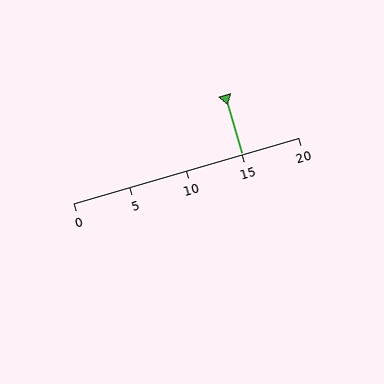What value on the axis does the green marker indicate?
The marker indicates approximately 15.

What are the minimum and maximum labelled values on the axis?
The axis runs from 0 to 20.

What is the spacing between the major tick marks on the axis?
The major ticks are spaced 5 apart.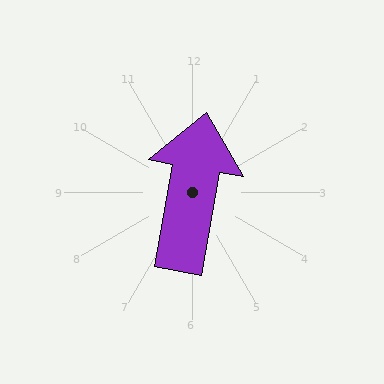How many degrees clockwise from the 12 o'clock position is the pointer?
Approximately 10 degrees.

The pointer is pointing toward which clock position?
Roughly 12 o'clock.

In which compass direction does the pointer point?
North.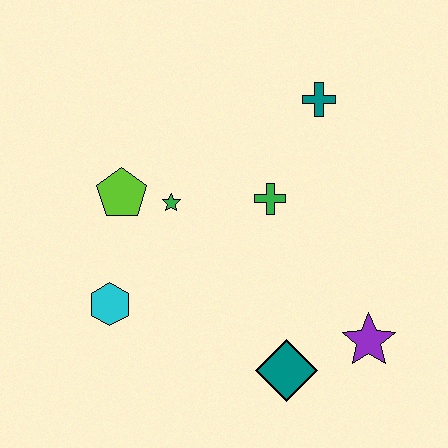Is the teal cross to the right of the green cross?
Yes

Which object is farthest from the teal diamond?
The teal cross is farthest from the teal diamond.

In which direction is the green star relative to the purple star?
The green star is to the left of the purple star.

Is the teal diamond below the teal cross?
Yes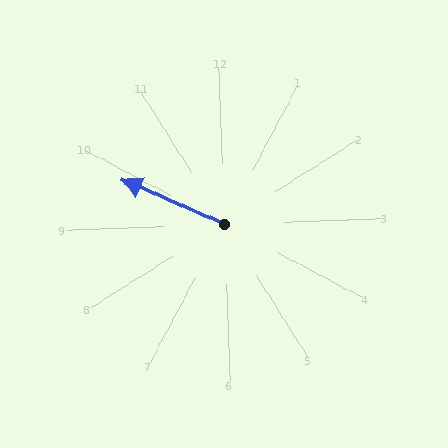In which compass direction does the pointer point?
Northwest.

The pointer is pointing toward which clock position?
Roughly 10 o'clock.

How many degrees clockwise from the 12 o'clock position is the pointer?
Approximately 296 degrees.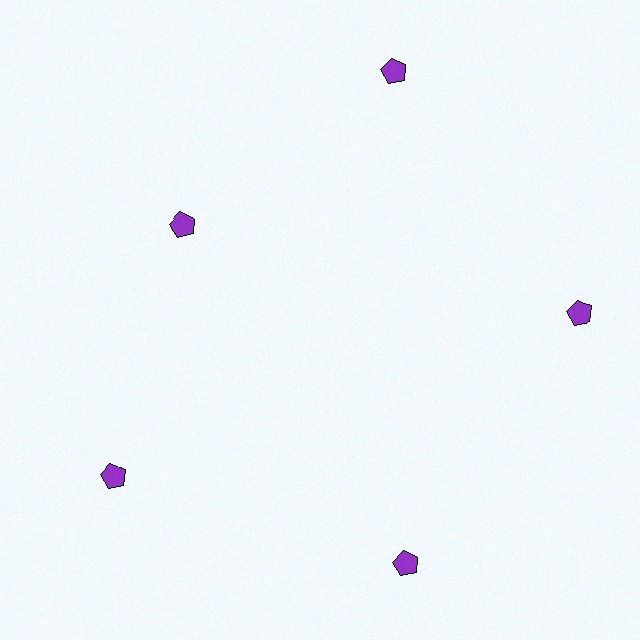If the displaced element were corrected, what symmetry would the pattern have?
It would have 5-fold rotational symmetry — the pattern would map onto itself every 72 degrees.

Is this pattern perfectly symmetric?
No. The 5 purple pentagons are arranged in a ring, but one element near the 10 o'clock position is pulled inward toward the center, breaking the 5-fold rotational symmetry.